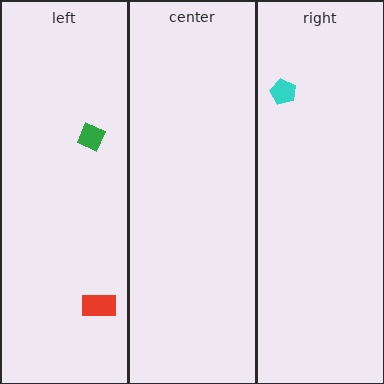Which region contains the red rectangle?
The left region.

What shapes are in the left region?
The red rectangle, the green diamond.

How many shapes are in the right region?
1.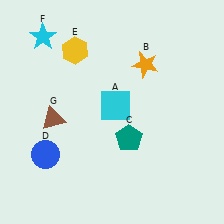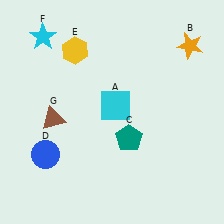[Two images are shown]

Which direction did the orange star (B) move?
The orange star (B) moved right.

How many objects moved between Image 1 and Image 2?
1 object moved between the two images.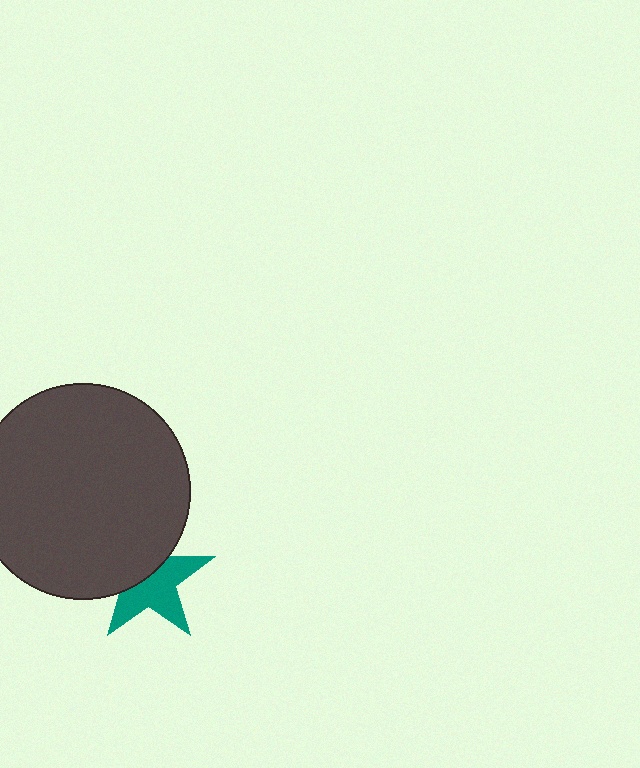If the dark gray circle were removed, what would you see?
You would see the complete teal star.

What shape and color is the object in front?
The object in front is a dark gray circle.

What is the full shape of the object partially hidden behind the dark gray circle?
The partially hidden object is a teal star.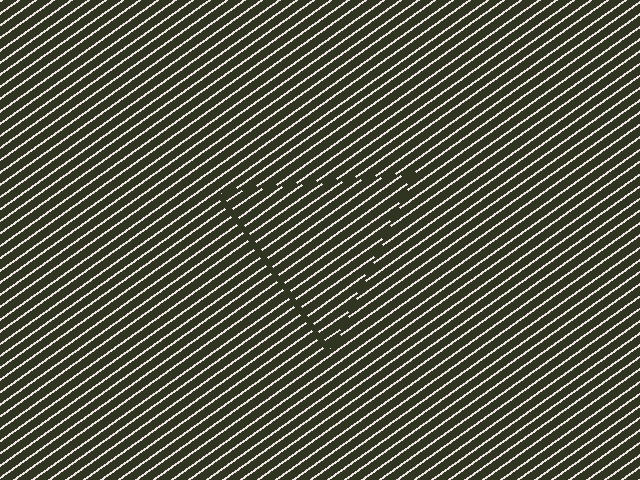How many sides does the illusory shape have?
3 sides — the line-ends trace a triangle.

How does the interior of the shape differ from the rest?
The interior of the shape contains the same grating, shifted by half a period — the contour is defined by the phase discontinuity where line-ends from the inner and outer gratings abut.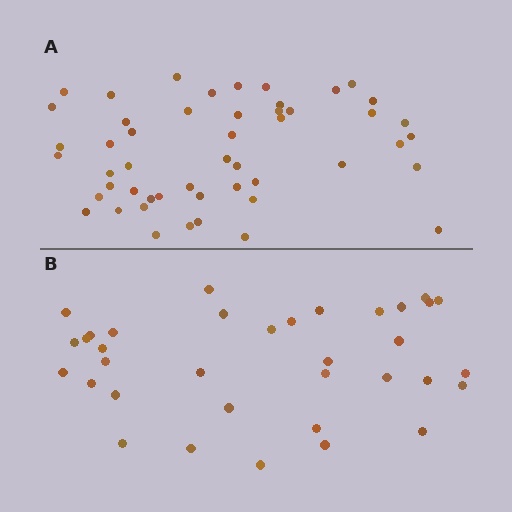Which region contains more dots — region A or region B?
Region A (the top region) has more dots.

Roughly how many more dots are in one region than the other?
Region A has approximately 15 more dots than region B.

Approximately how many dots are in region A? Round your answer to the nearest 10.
About 50 dots.